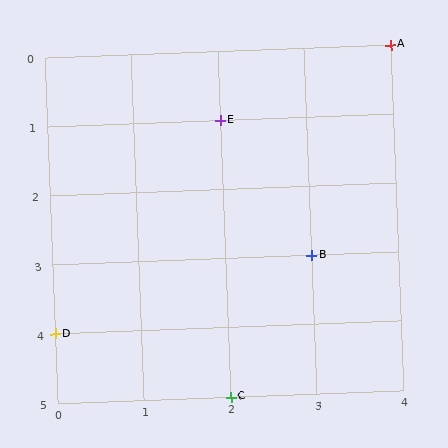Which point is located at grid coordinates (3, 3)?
Point B is at (3, 3).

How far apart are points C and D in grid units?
Points C and D are 2 columns and 1 row apart (about 2.2 grid units diagonally).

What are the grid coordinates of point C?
Point C is at grid coordinates (2, 5).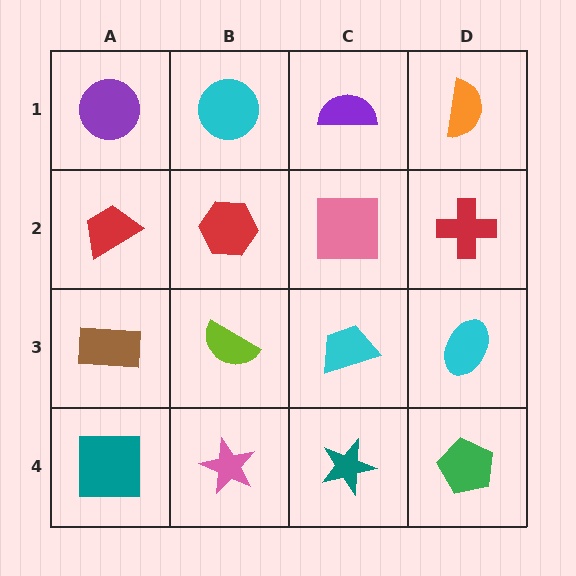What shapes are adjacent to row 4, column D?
A cyan ellipse (row 3, column D), a teal star (row 4, column C).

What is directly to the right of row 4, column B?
A teal star.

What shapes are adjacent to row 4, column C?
A cyan trapezoid (row 3, column C), a pink star (row 4, column B), a green pentagon (row 4, column D).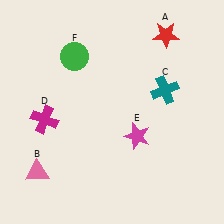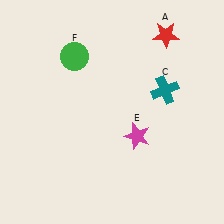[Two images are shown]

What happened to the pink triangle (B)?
The pink triangle (B) was removed in Image 2. It was in the bottom-left area of Image 1.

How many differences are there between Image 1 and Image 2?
There are 2 differences between the two images.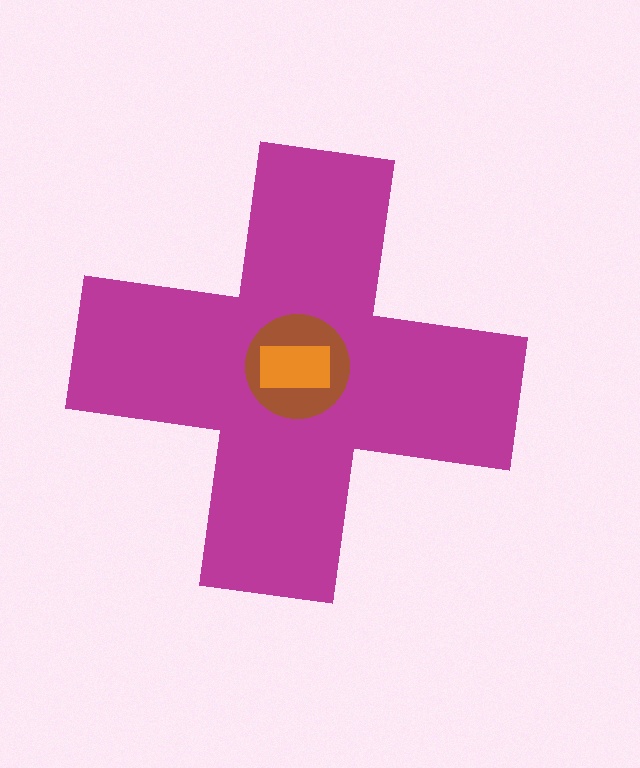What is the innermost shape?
The orange rectangle.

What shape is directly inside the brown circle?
The orange rectangle.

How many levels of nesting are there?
3.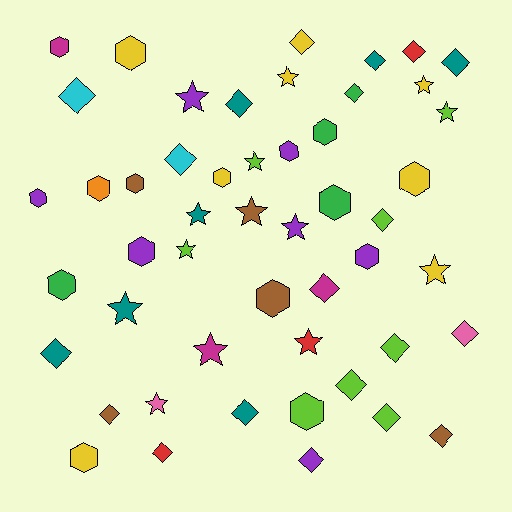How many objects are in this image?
There are 50 objects.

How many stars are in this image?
There are 14 stars.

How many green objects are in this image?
There are 4 green objects.